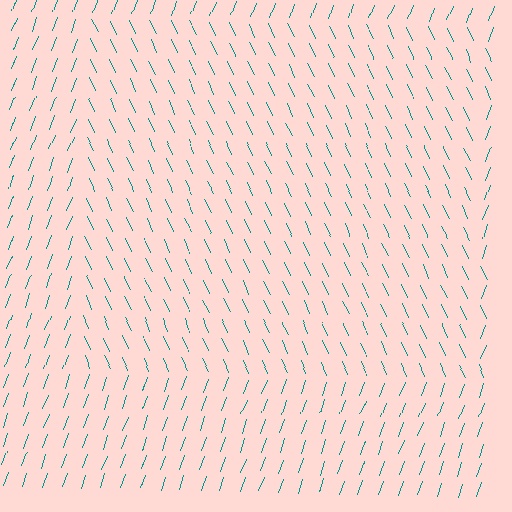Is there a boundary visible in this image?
Yes, there is a texture boundary formed by a change in line orientation.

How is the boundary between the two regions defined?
The boundary is defined purely by a change in line orientation (approximately 45 degrees difference). All lines are the same color and thickness.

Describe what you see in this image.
The image is filled with small teal line segments. A rectangle region in the image has lines oriented differently from the surrounding lines, creating a visible texture boundary.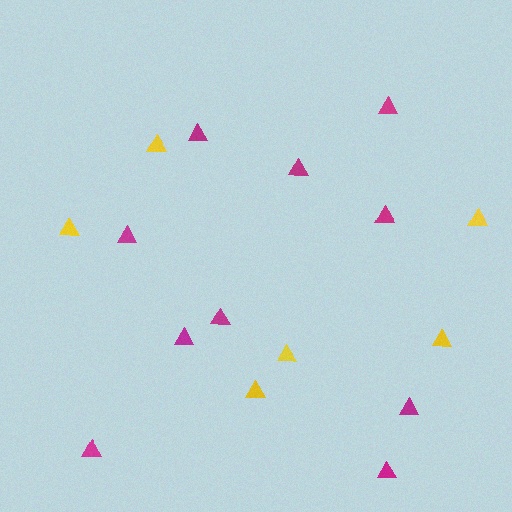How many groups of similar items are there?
There are 2 groups: one group of magenta triangles (10) and one group of yellow triangles (6).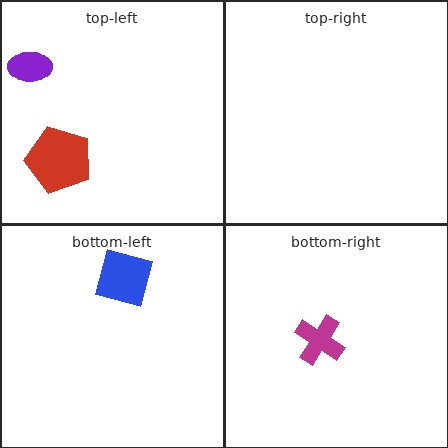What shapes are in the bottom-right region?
The magenta cross.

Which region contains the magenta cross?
The bottom-right region.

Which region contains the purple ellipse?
The top-left region.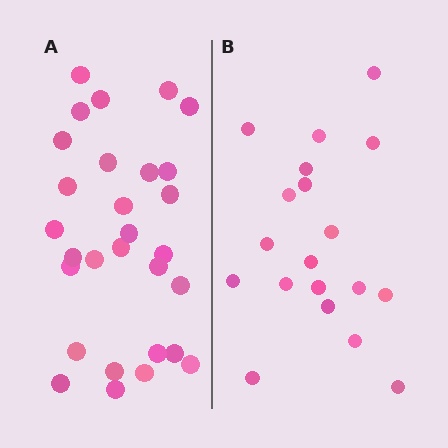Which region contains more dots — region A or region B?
Region A (the left region) has more dots.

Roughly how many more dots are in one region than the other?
Region A has roughly 10 or so more dots than region B.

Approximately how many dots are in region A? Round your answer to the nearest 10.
About 30 dots. (The exact count is 29, which rounds to 30.)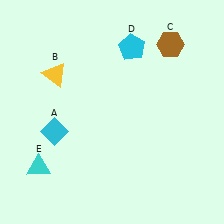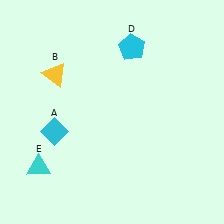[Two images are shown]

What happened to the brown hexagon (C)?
The brown hexagon (C) was removed in Image 2. It was in the top-right area of Image 1.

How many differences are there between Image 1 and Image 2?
There is 1 difference between the two images.